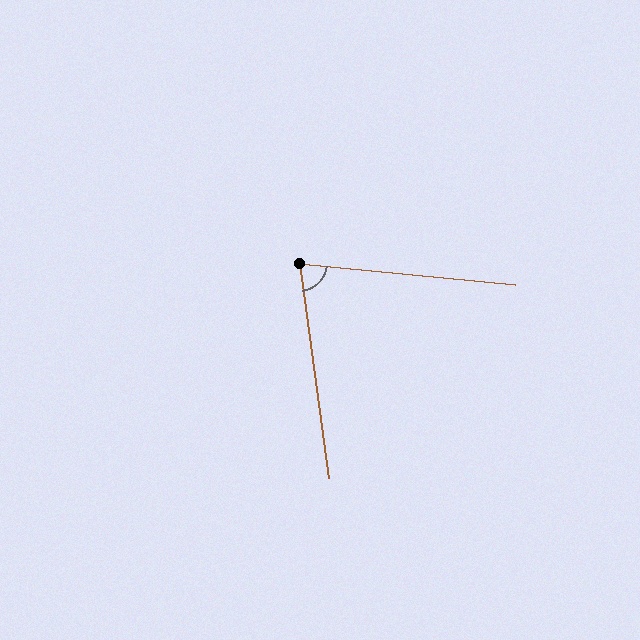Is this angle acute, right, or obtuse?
It is acute.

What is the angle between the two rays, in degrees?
Approximately 77 degrees.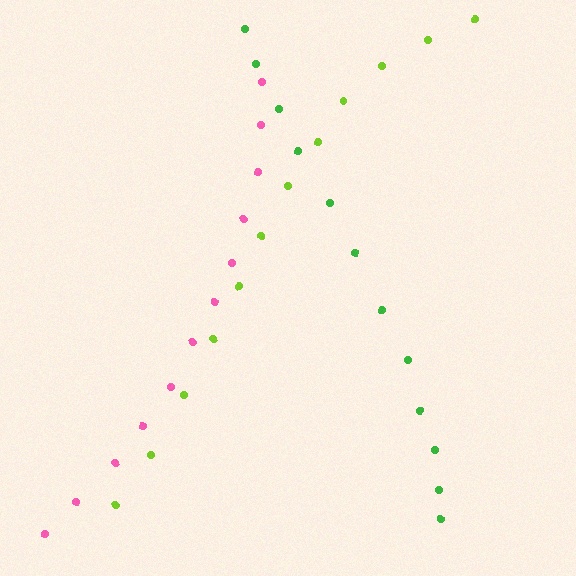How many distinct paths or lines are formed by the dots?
There are 3 distinct paths.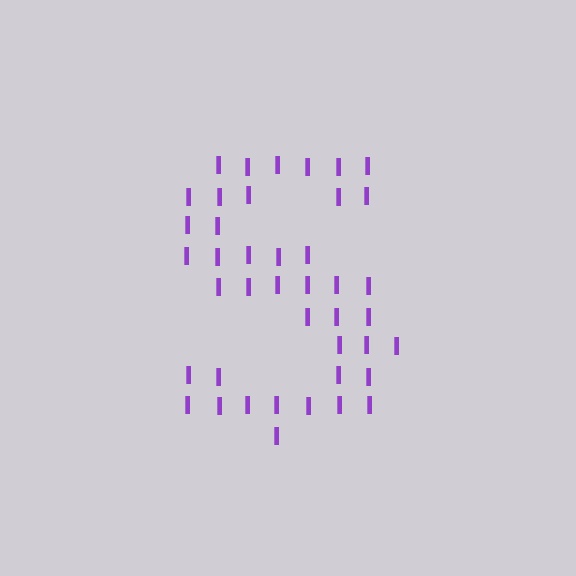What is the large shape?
The large shape is the letter S.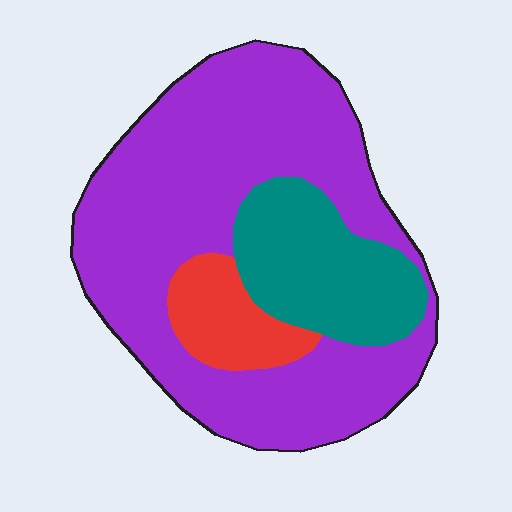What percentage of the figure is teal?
Teal covers roughly 20% of the figure.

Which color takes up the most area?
Purple, at roughly 70%.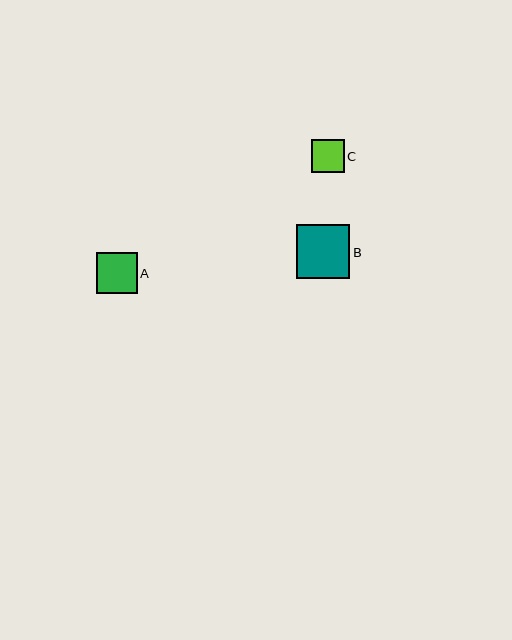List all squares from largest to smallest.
From largest to smallest: B, A, C.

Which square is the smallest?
Square C is the smallest with a size of approximately 33 pixels.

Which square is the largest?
Square B is the largest with a size of approximately 54 pixels.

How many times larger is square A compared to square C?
Square A is approximately 1.3 times the size of square C.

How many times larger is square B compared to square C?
Square B is approximately 1.6 times the size of square C.